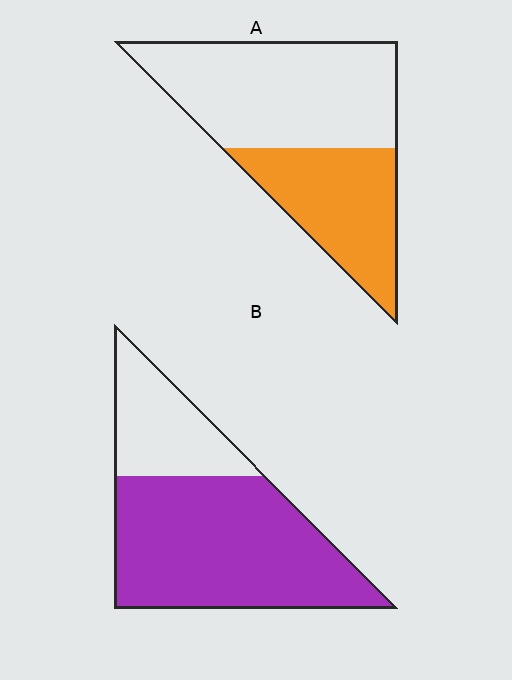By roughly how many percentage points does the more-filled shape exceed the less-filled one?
By roughly 30 percentage points (B over A).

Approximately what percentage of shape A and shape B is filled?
A is approximately 40% and B is approximately 70%.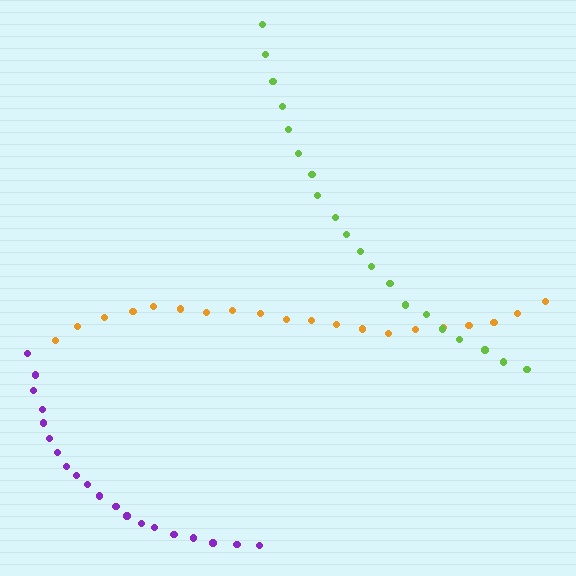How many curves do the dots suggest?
There are 3 distinct paths.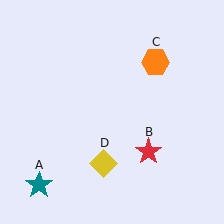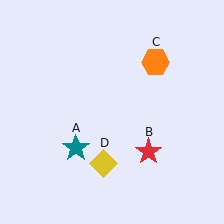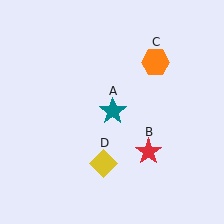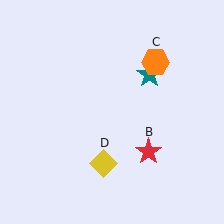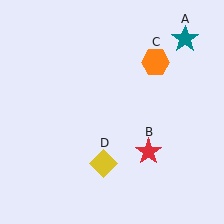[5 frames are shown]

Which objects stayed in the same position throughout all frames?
Red star (object B) and orange hexagon (object C) and yellow diamond (object D) remained stationary.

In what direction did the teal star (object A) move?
The teal star (object A) moved up and to the right.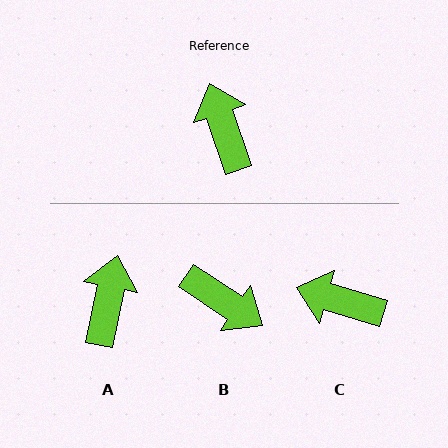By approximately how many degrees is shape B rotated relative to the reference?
Approximately 142 degrees clockwise.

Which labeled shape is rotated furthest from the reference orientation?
B, about 142 degrees away.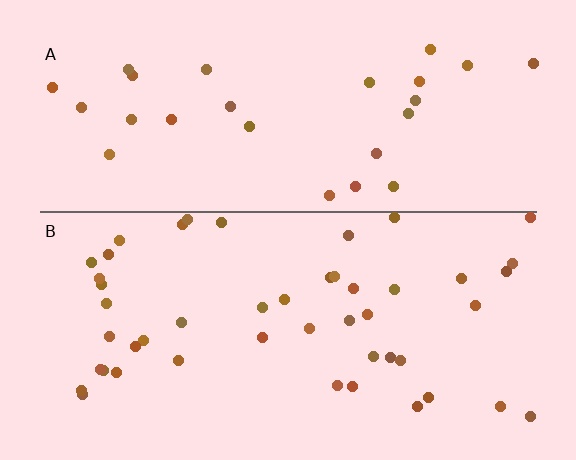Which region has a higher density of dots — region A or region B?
B (the bottom).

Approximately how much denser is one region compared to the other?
Approximately 1.8× — region B over region A.